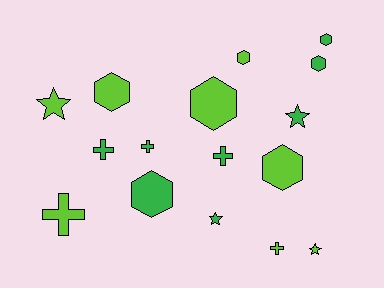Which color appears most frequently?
Lime, with 8 objects.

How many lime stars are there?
There are 2 lime stars.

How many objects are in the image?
There are 16 objects.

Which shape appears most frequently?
Hexagon, with 7 objects.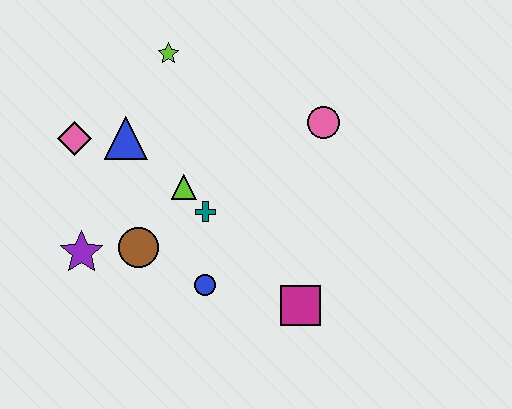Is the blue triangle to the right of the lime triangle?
No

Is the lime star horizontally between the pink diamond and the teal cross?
Yes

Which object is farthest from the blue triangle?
The magenta square is farthest from the blue triangle.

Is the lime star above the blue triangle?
Yes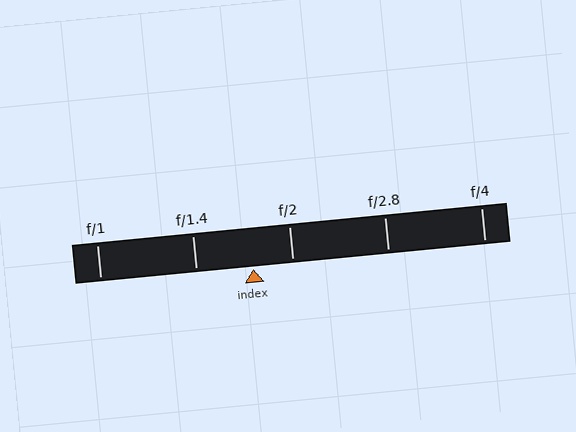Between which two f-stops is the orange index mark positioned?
The index mark is between f/1.4 and f/2.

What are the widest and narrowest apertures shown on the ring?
The widest aperture shown is f/1 and the narrowest is f/4.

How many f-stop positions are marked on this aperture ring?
There are 5 f-stop positions marked.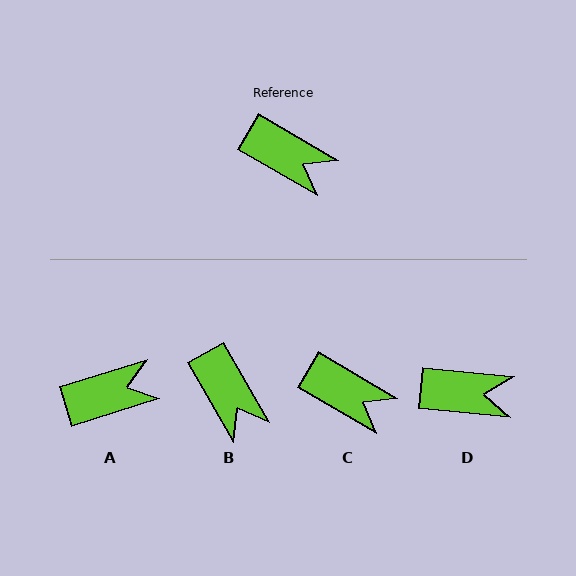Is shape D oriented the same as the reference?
No, it is off by about 25 degrees.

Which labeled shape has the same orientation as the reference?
C.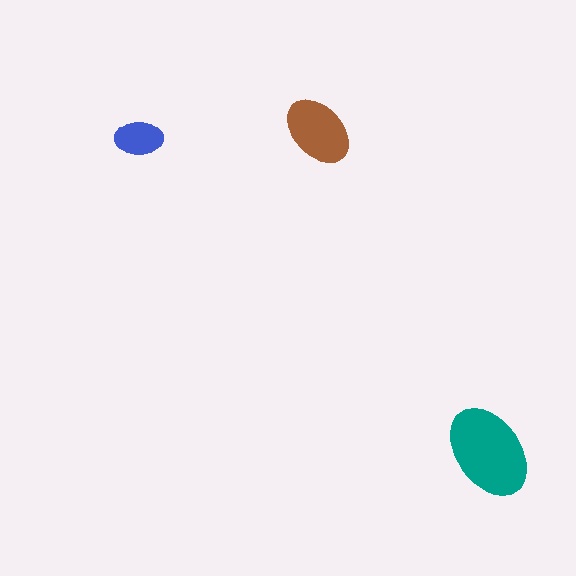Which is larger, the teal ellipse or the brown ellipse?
The teal one.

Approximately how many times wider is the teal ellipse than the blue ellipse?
About 2 times wider.